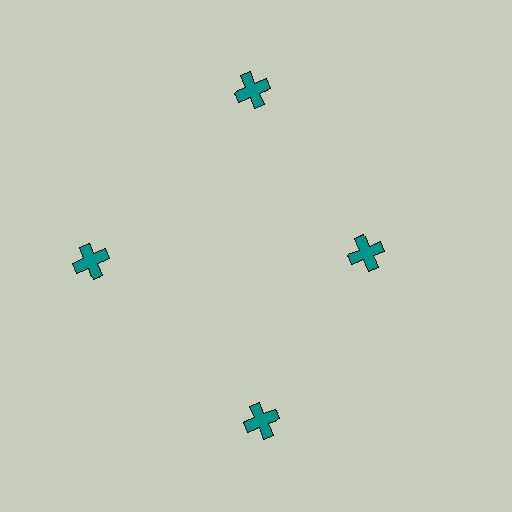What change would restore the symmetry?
The symmetry would be restored by moving it outward, back onto the ring so that all 4 crosses sit at equal angles and equal distance from the center.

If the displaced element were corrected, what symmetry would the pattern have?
It would have 4-fold rotational symmetry — the pattern would map onto itself every 90 degrees.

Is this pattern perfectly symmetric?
No. The 4 teal crosses are arranged in a ring, but one element near the 3 o'clock position is pulled inward toward the center, breaking the 4-fold rotational symmetry.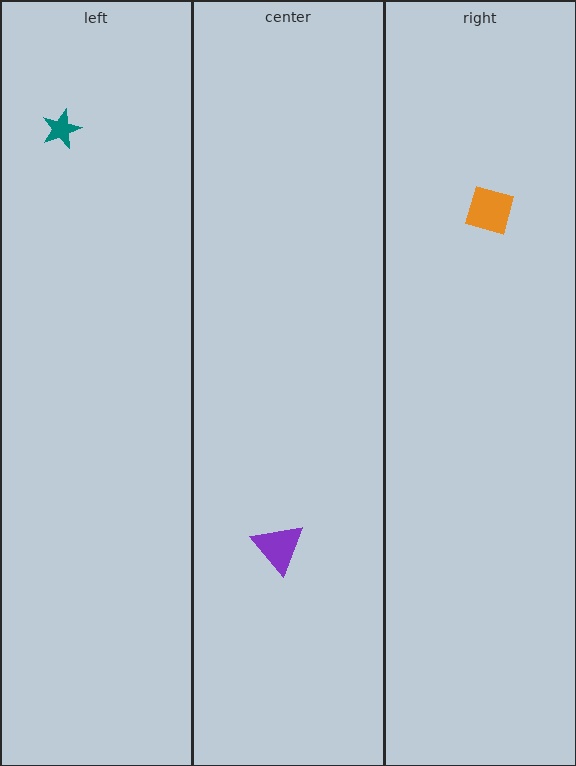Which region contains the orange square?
The right region.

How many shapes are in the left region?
1.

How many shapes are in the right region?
1.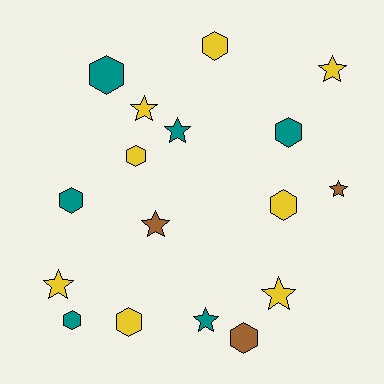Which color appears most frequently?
Yellow, with 8 objects.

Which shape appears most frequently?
Hexagon, with 9 objects.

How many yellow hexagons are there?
There are 4 yellow hexagons.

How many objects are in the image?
There are 17 objects.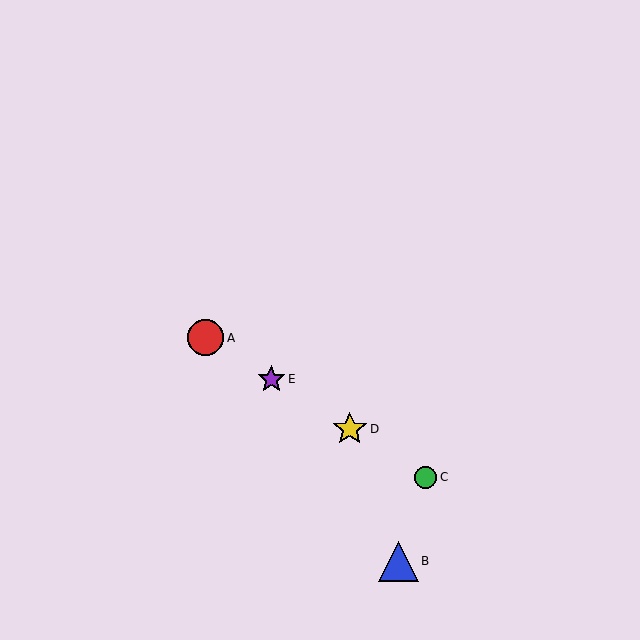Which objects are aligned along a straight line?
Objects A, C, D, E are aligned along a straight line.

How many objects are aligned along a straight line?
4 objects (A, C, D, E) are aligned along a straight line.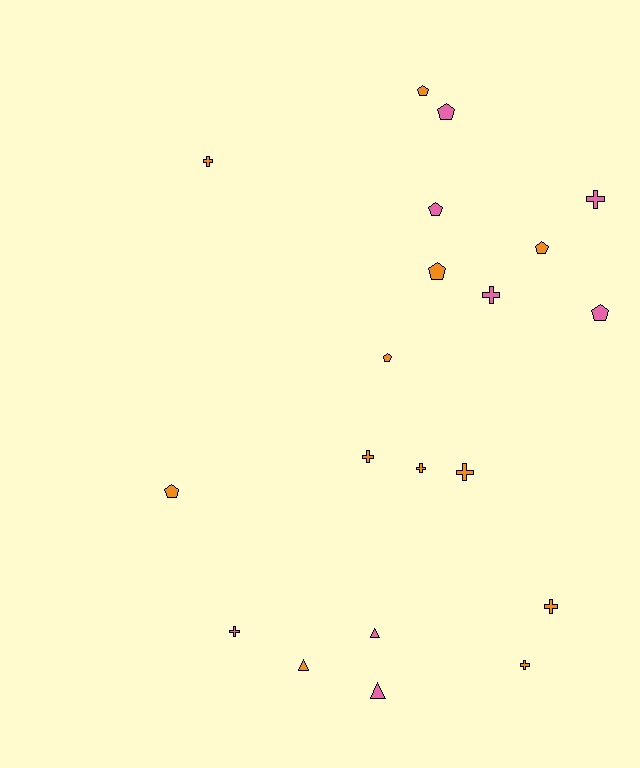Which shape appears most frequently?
Cross, with 9 objects.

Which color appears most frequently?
Orange, with 12 objects.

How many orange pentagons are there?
There are 5 orange pentagons.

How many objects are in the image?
There are 20 objects.